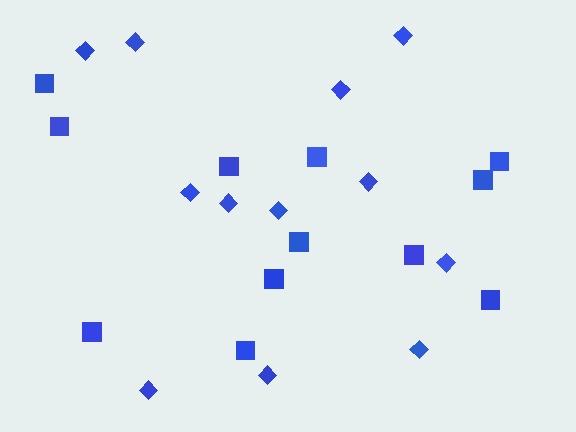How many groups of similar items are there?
There are 2 groups: one group of diamonds (12) and one group of squares (12).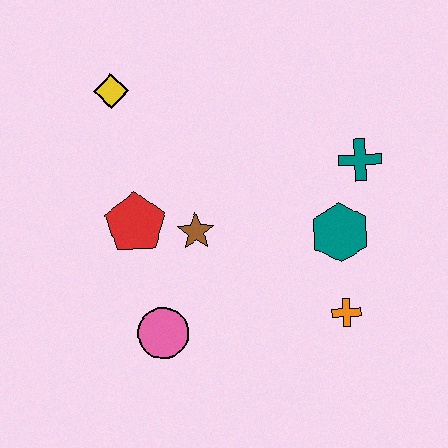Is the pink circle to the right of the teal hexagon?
No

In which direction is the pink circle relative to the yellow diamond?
The pink circle is below the yellow diamond.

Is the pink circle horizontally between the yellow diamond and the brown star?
Yes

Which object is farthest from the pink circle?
The teal cross is farthest from the pink circle.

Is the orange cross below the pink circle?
No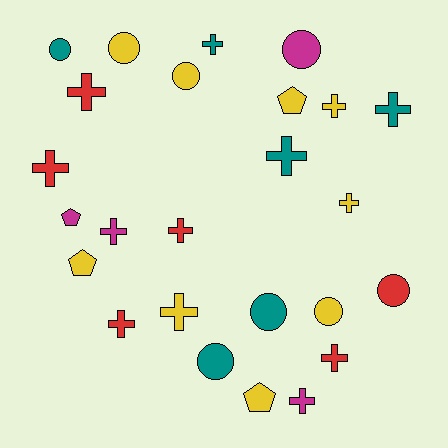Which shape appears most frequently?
Cross, with 13 objects.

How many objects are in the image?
There are 25 objects.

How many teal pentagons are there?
There are no teal pentagons.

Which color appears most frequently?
Yellow, with 9 objects.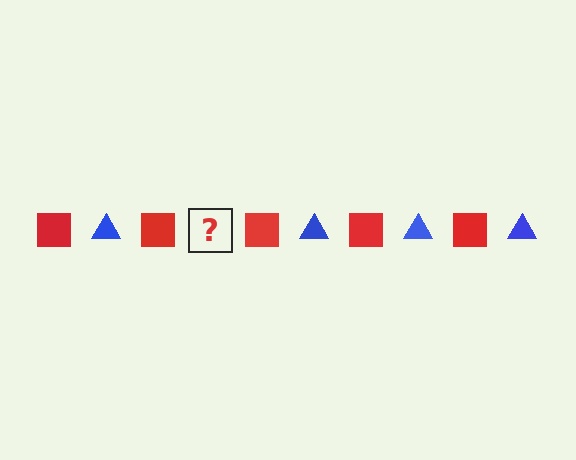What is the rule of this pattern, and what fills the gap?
The rule is that the pattern alternates between red square and blue triangle. The gap should be filled with a blue triangle.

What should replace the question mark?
The question mark should be replaced with a blue triangle.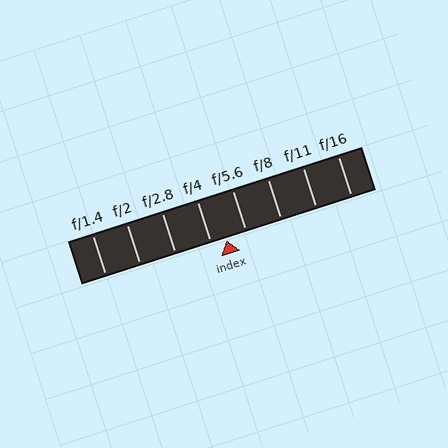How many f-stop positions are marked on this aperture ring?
There are 8 f-stop positions marked.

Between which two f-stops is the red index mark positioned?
The index mark is between f/4 and f/5.6.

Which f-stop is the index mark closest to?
The index mark is closest to f/4.